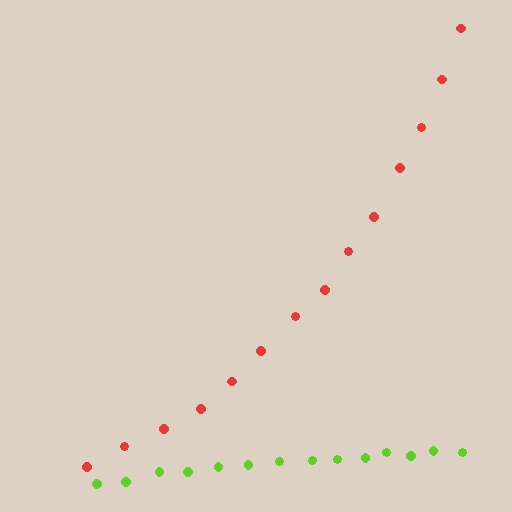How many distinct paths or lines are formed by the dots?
There are 2 distinct paths.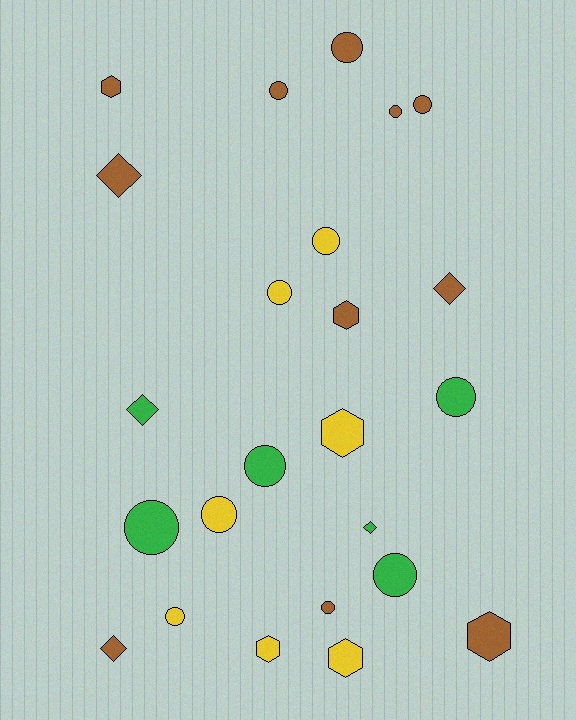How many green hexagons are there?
There are no green hexagons.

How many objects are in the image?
There are 24 objects.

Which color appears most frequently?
Brown, with 11 objects.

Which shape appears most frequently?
Circle, with 13 objects.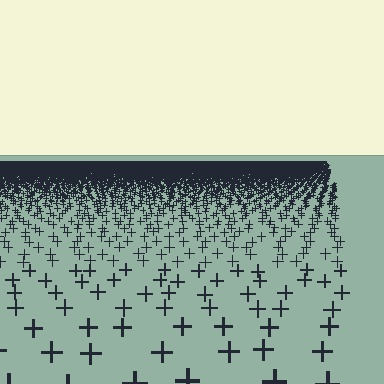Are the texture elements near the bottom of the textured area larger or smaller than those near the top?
Larger. Near the bottom, elements are closer to the viewer and appear at a bigger on-screen size.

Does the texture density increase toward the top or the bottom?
Density increases toward the top.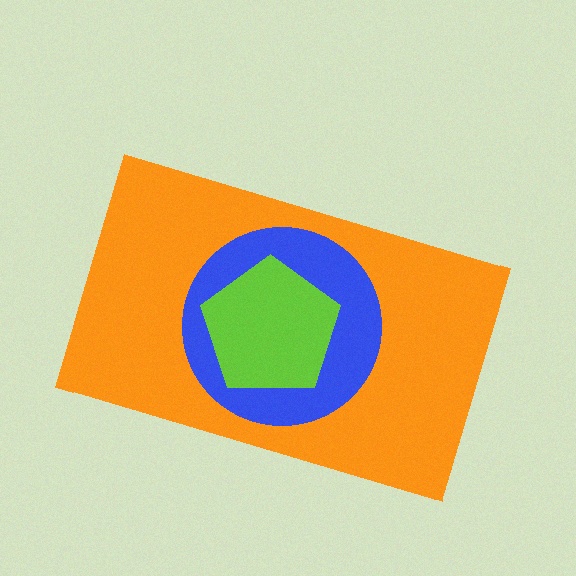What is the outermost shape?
The orange rectangle.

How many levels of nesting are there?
3.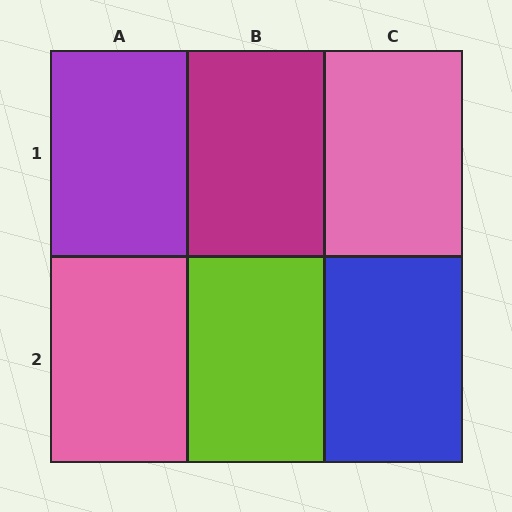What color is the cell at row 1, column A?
Purple.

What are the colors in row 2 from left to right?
Pink, lime, blue.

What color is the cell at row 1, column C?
Pink.